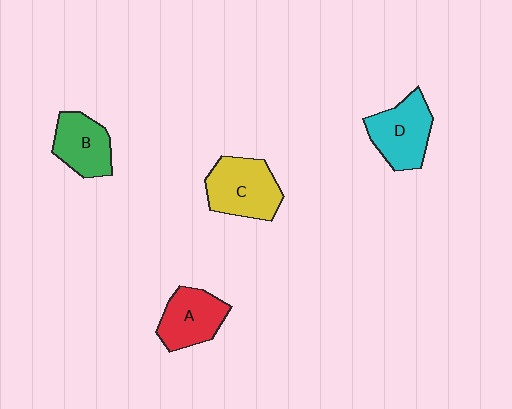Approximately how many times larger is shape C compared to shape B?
Approximately 1.3 times.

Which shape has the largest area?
Shape C (yellow).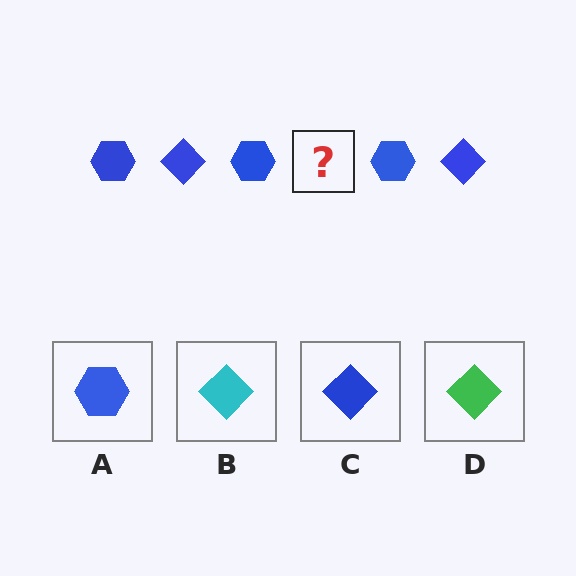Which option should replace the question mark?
Option C.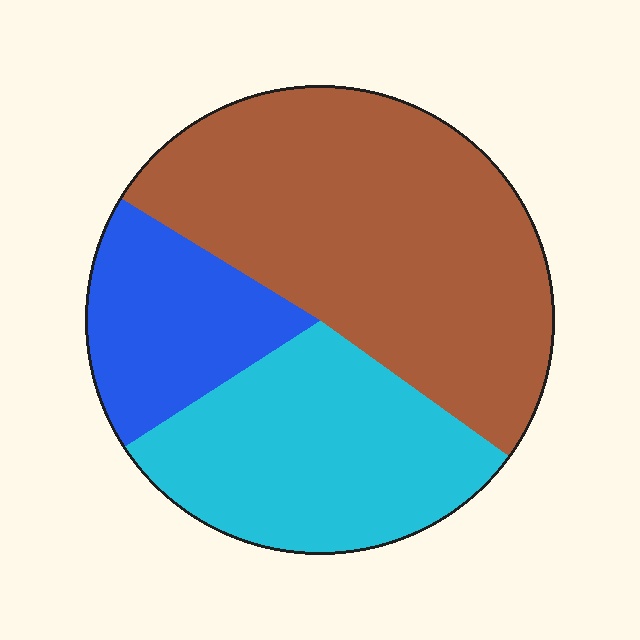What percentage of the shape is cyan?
Cyan takes up about one third (1/3) of the shape.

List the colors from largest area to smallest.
From largest to smallest: brown, cyan, blue.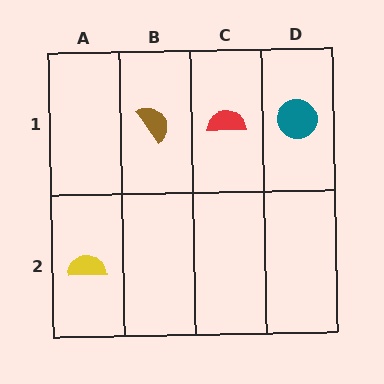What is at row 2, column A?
A yellow semicircle.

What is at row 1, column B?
A brown semicircle.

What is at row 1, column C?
A red semicircle.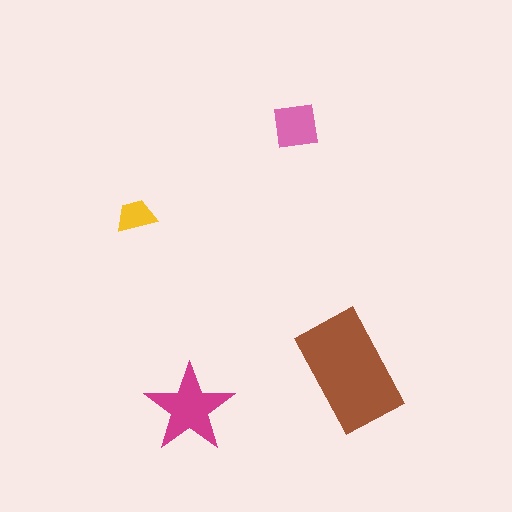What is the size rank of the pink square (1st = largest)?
3rd.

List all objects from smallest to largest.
The yellow trapezoid, the pink square, the magenta star, the brown rectangle.